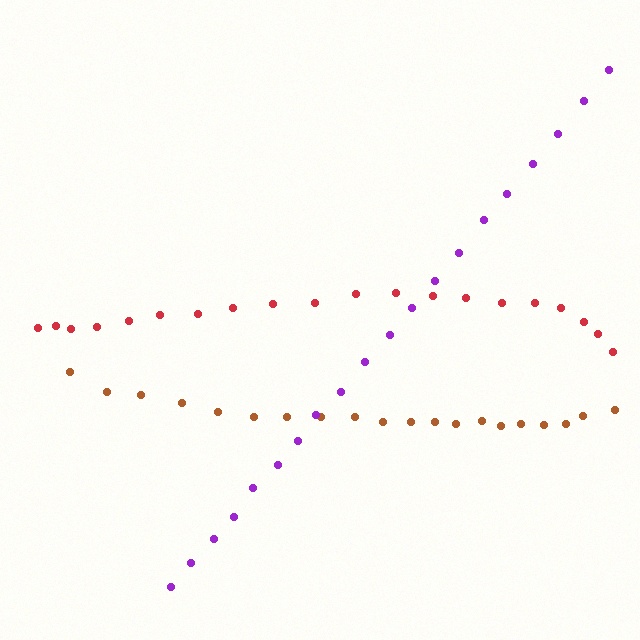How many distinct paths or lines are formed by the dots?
There are 3 distinct paths.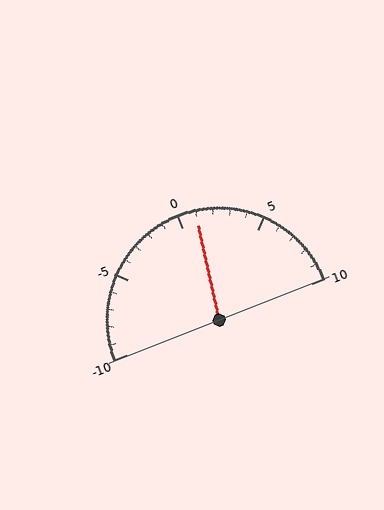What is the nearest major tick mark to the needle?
The nearest major tick mark is 0.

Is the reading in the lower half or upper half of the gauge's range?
The reading is in the upper half of the range (-10 to 10).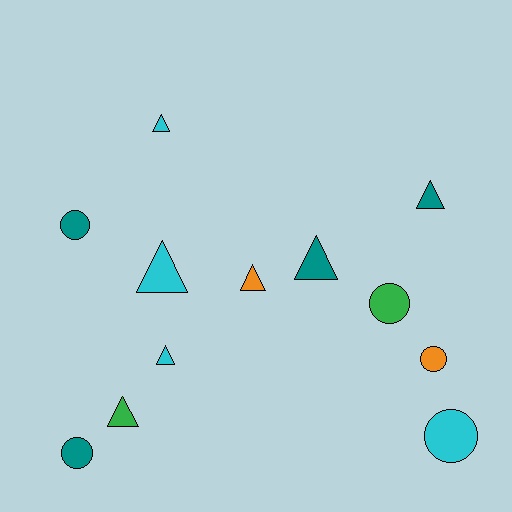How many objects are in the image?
There are 12 objects.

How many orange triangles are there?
There is 1 orange triangle.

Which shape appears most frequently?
Triangle, with 7 objects.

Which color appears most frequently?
Cyan, with 4 objects.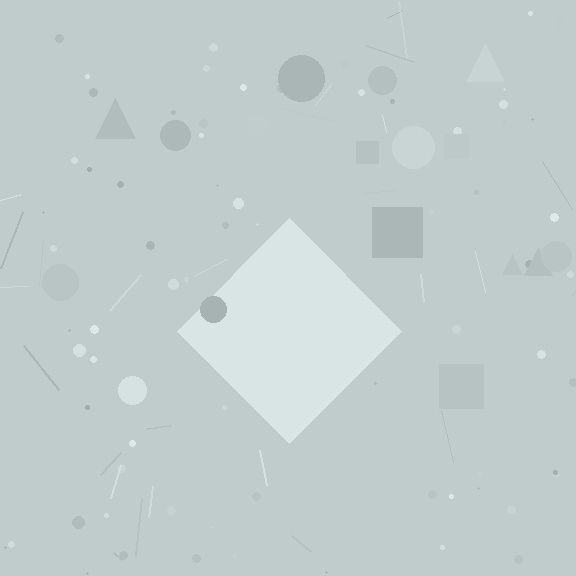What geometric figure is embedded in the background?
A diamond is embedded in the background.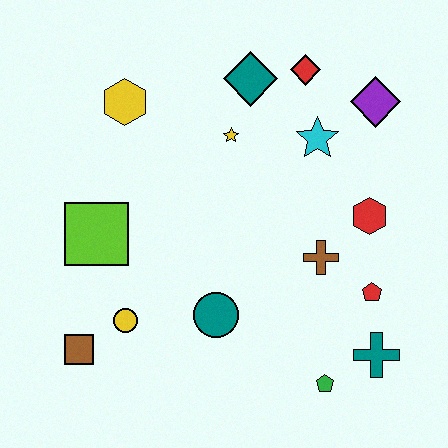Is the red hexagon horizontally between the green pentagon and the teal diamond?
No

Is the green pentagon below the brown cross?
Yes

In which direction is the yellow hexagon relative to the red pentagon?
The yellow hexagon is to the left of the red pentagon.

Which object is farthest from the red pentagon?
The yellow hexagon is farthest from the red pentagon.